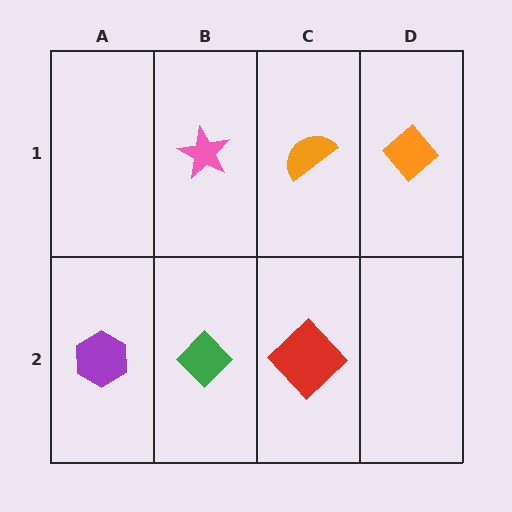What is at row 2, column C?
A red diamond.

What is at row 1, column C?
An orange semicircle.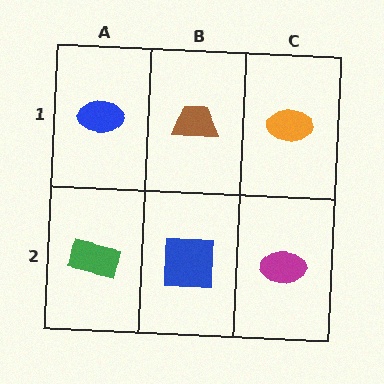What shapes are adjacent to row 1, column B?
A blue square (row 2, column B), a blue ellipse (row 1, column A), an orange ellipse (row 1, column C).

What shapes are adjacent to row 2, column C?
An orange ellipse (row 1, column C), a blue square (row 2, column B).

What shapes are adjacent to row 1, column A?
A green rectangle (row 2, column A), a brown trapezoid (row 1, column B).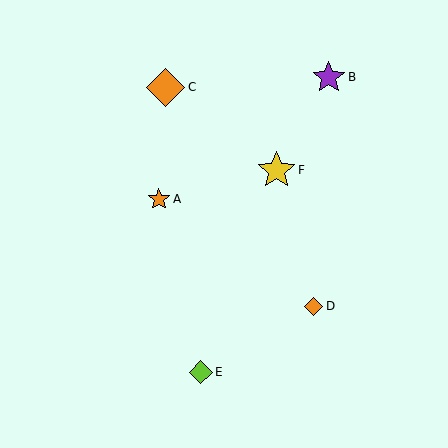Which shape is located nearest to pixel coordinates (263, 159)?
The yellow star (labeled F) at (277, 171) is nearest to that location.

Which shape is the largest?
The orange diamond (labeled C) is the largest.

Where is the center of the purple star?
The center of the purple star is at (329, 77).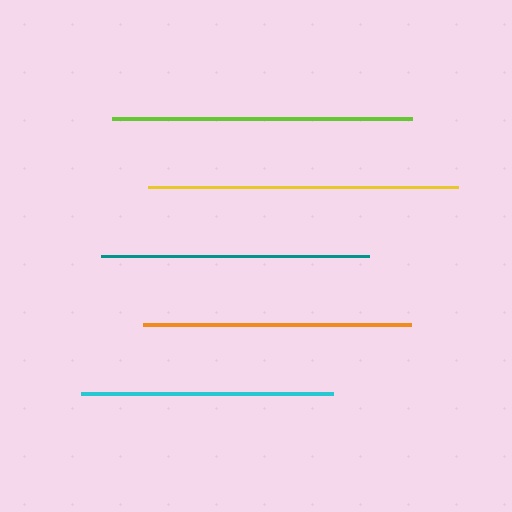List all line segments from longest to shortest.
From longest to shortest: yellow, lime, teal, orange, cyan.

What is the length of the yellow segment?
The yellow segment is approximately 310 pixels long.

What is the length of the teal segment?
The teal segment is approximately 268 pixels long.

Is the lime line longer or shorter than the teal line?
The lime line is longer than the teal line.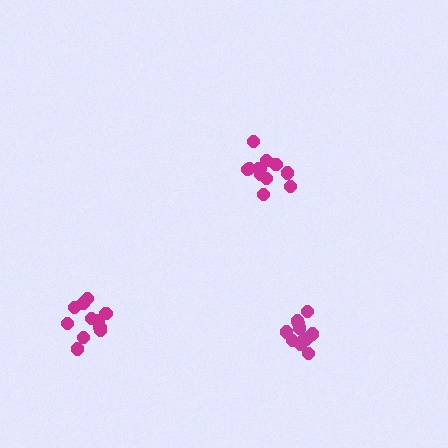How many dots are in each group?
Group 1: 12 dots, Group 2: 11 dots, Group 3: 12 dots (35 total).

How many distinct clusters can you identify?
There are 3 distinct clusters.